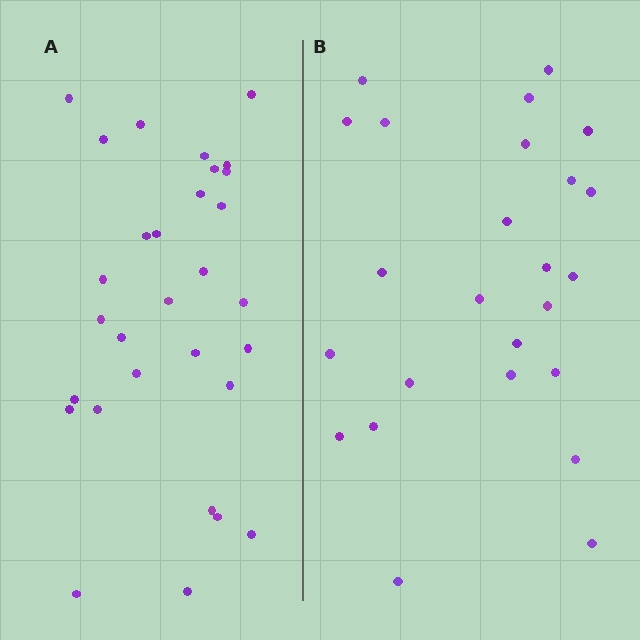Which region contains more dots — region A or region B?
Region A (the left region) has more dots.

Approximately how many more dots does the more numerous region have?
Region A has about 5 more dots than region B.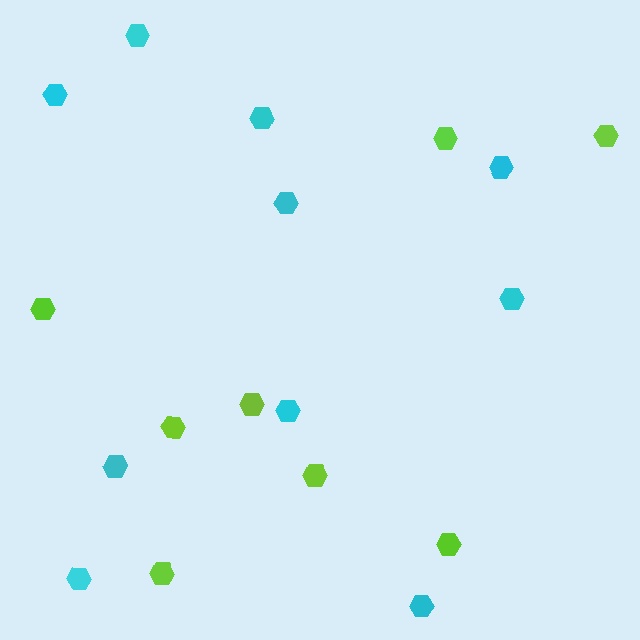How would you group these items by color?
There are 2 groups: one group of cyan hexagons (10) and one group of lime hexagons (8).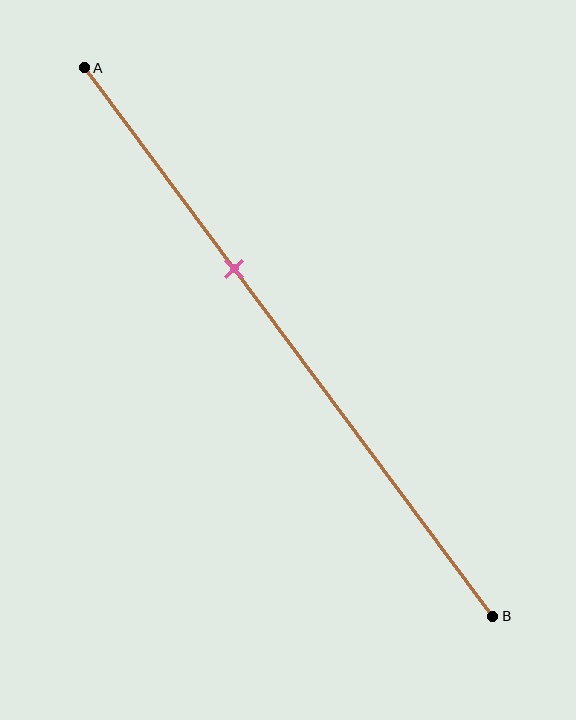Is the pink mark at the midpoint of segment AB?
No, the mark is at about 35% from A, not at the 50% midpoint.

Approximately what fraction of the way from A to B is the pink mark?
The pink mark is approximately 35% of the way from A to B.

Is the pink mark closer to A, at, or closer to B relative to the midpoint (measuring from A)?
The pink mark is closer to point A than the midpoint of segment AB.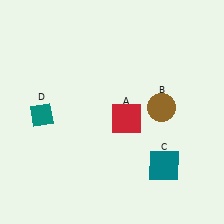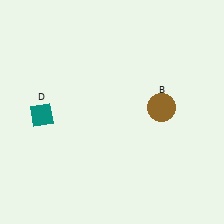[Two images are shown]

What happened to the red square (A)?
The red square (A) was removed in Image 2. It was in the bottom-right area of Image 1.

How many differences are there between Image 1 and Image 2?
There are 2 differences between the two images.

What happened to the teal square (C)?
The teal square (C) was removed in Image 2. It was in the bottom-right area of Image 1.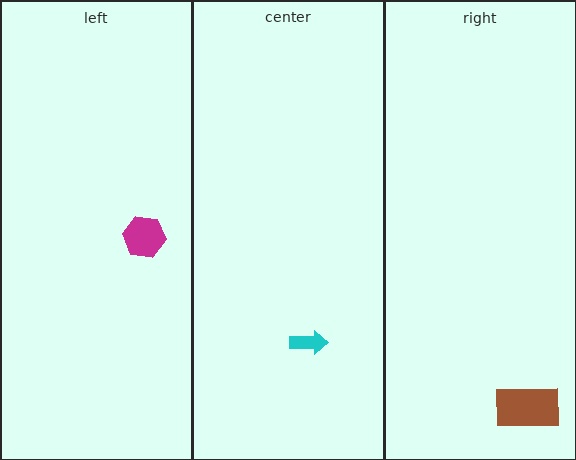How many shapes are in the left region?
1.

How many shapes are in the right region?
1.